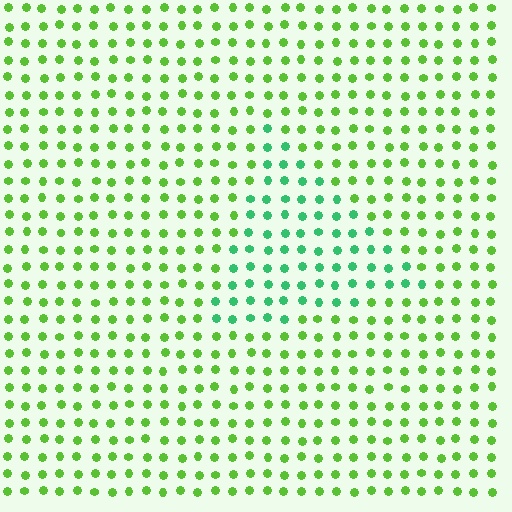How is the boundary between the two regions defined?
The boundary is defined purely by a slight shift in hue (about 41 degrees). Spacing, size, and orientation are identical on both sides.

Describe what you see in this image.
The image is filled with small lime elements in a uniform arrangement. A triangle-shaped region is visible where the elements are tinted to a slightly different hue, forming a subtle color boundary.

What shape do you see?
I see a triangle.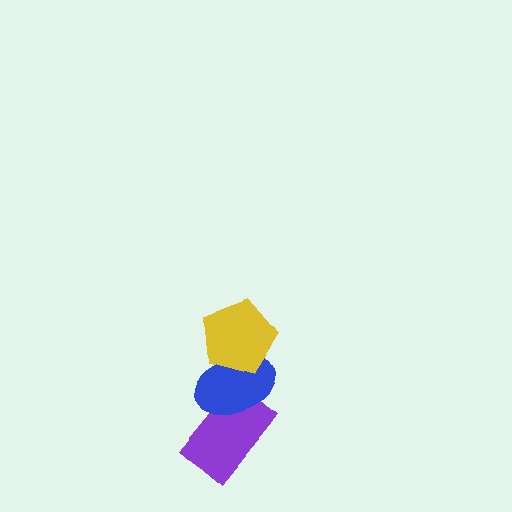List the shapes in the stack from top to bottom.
From top to bottom: the yellow pentagon, the blue ellipse, the purple rectangle.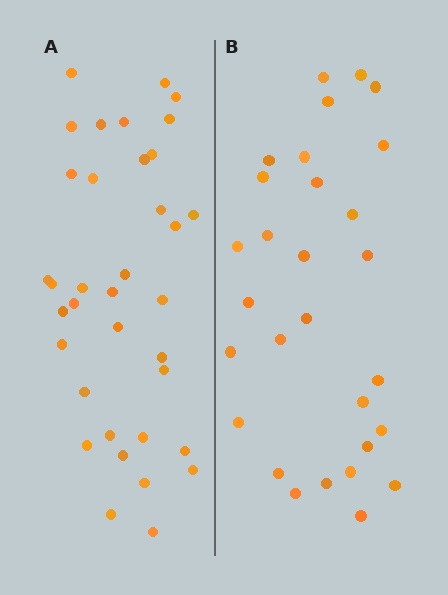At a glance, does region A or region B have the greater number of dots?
Region A (the left region) has more dots.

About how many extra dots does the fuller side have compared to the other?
Region A has roughly 8 or so more dots than region B.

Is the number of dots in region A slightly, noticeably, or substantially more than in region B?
Region A has only slightly more — the two regions are fairly close. The ratio is roughly 1.2 to 1.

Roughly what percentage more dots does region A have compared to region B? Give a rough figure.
About 25% more.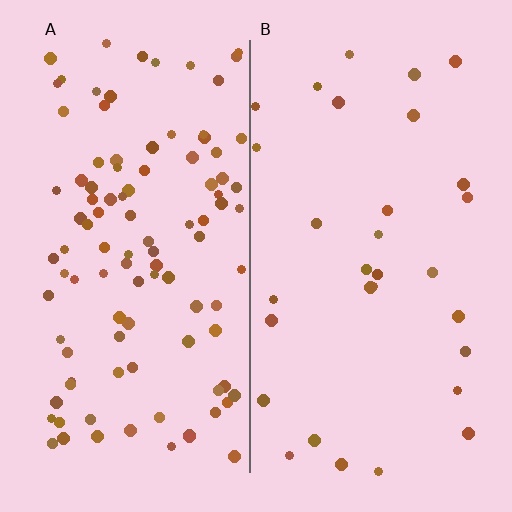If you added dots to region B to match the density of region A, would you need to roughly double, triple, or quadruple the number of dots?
Approximately triple.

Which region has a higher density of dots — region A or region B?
A (the left).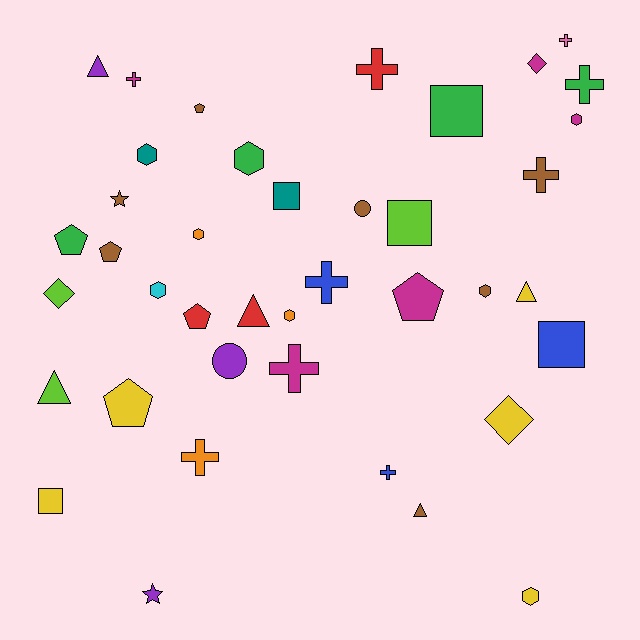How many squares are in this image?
There are 5 squares.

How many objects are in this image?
There are 40 objects.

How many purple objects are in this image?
There are 3 purple objects.